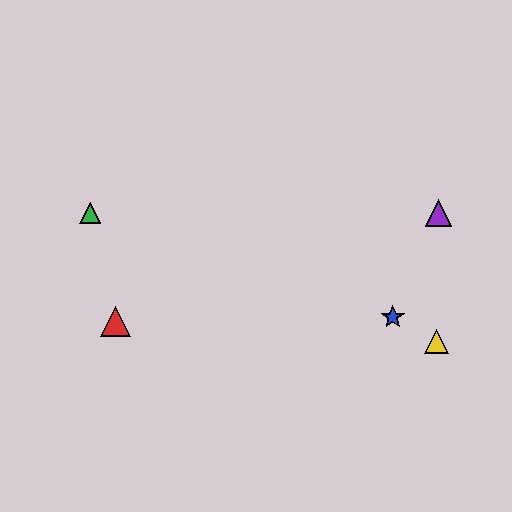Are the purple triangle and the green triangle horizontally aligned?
Yes, both are at y≈213.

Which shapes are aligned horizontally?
The green triangle, the purple triangle are aligned horizontally.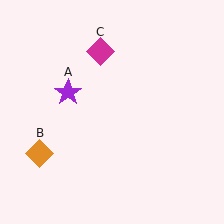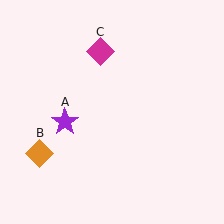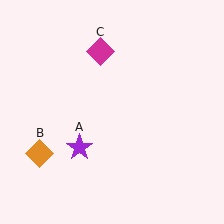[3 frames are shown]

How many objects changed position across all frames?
1 object changed position: purple star (object A).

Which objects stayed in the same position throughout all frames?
Orange diamond (object B) and magenta diamond (object C) remained stationary.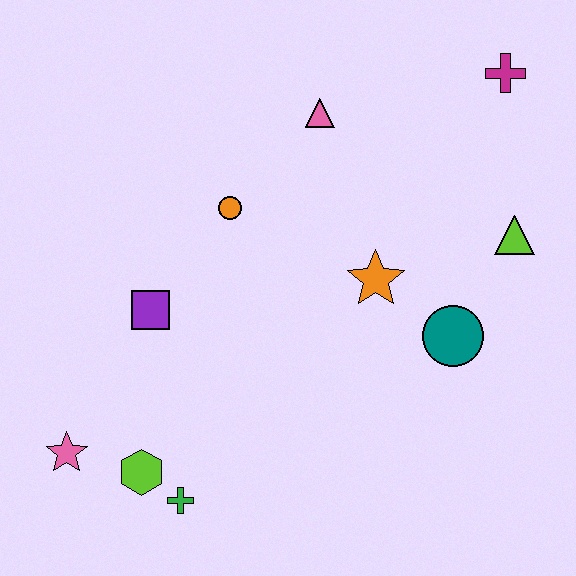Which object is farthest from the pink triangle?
The pink star is farthest from the pink triangle.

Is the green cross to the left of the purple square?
No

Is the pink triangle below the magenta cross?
Yes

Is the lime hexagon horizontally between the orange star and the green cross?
No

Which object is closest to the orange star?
The teal circle is closest to the orange star.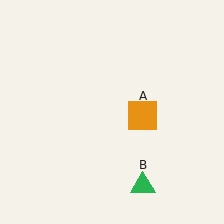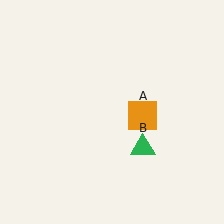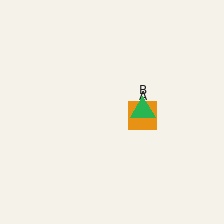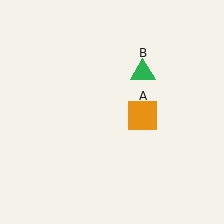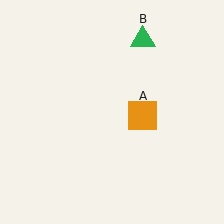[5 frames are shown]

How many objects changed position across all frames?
1 object changed position: green triangle (object B).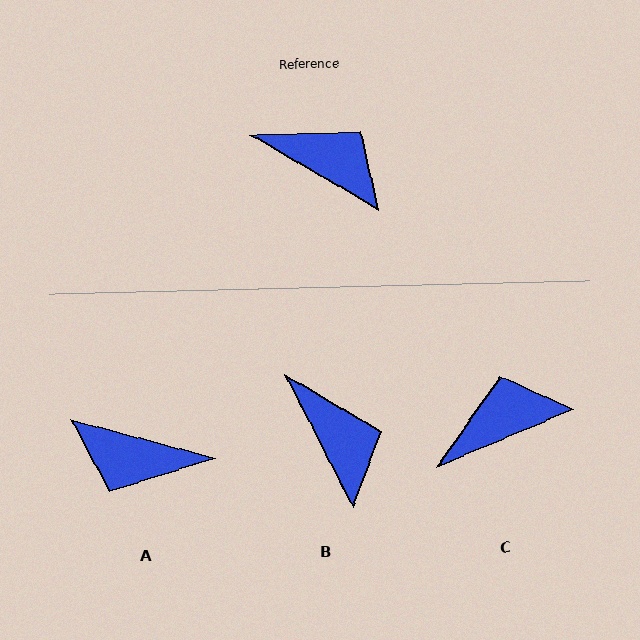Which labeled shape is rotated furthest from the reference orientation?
A, about 165 degrees away.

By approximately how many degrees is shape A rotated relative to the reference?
Approximately 165 degrees clockwise.